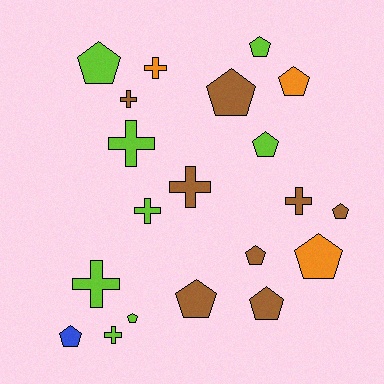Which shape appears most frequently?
Pentagon, with 12 objects.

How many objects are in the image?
There are 20 objects.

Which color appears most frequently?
Lime, with 8 objects.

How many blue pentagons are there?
There is 1 blue pentagon.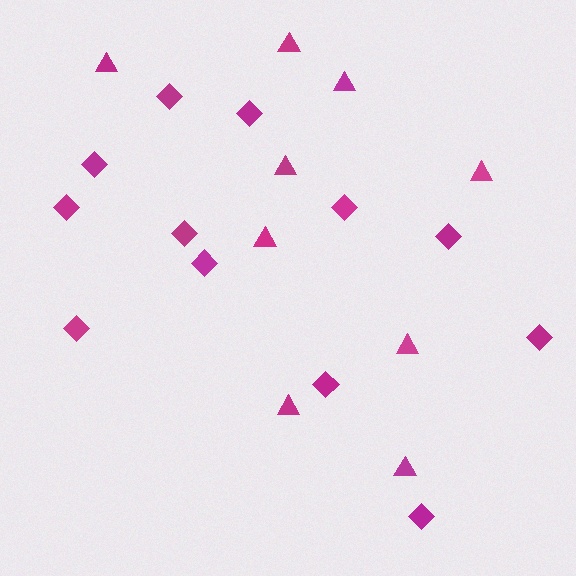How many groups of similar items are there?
There are 2 groups: one group of triangles (9) and one group of diamonds (12).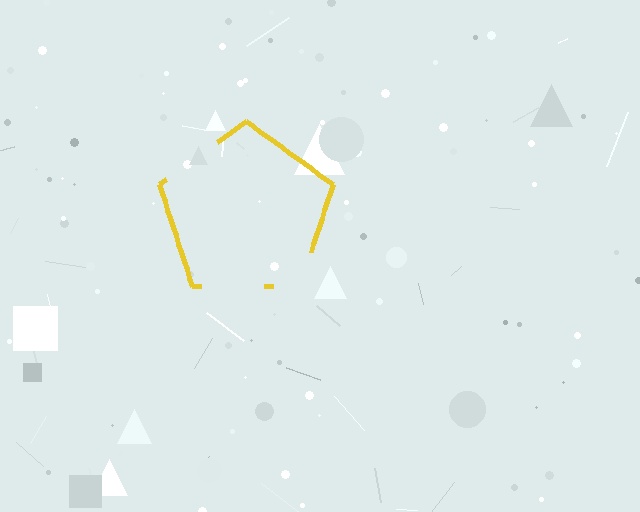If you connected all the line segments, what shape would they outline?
They would outline a pentagon.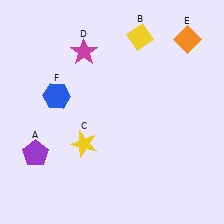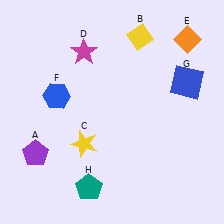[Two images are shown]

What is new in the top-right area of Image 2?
A blue square (G) was added in the top-right area of Image 2.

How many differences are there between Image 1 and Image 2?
There are 2 differences between the two images.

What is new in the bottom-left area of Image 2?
A teal pentagon (H) was added in the bottom-left area of Image 2.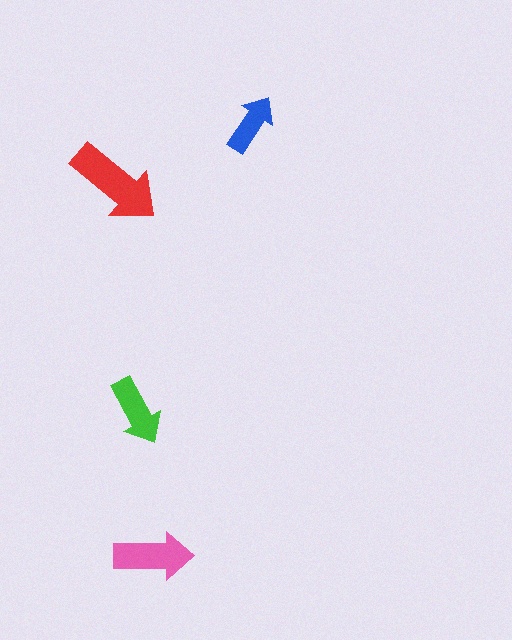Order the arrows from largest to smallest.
the red one, the pink one, the green one, the blue one.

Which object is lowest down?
The pink arrow is bottommost.